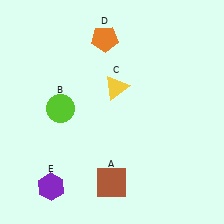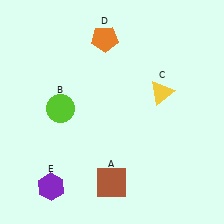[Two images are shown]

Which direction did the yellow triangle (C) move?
The yellow triangle (C) moved right.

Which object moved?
The yellow triangle (C) moved right.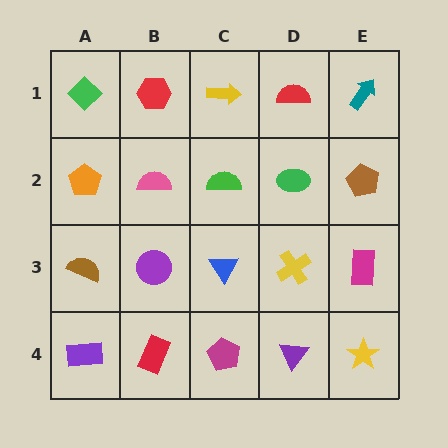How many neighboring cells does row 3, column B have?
4.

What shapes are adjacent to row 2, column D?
A red semicircle (row 1, column D), a yellow cross (row 3, column D), a green semicircle (row 2, column C), a brown pentagon (row 2, column E).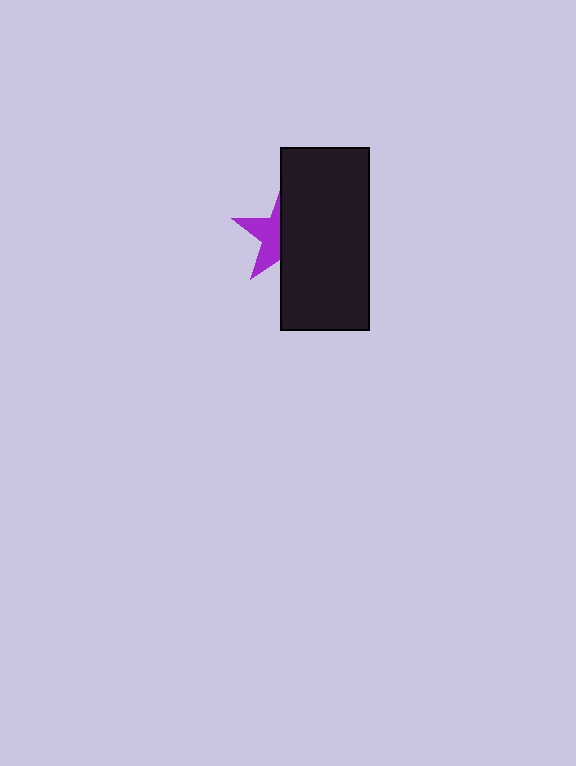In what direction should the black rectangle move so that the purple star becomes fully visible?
The black rectangle should move right. That is the shortest direction to clear the overlap and leave the purple star fully visible.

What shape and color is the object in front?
The object in front is a black rectangle.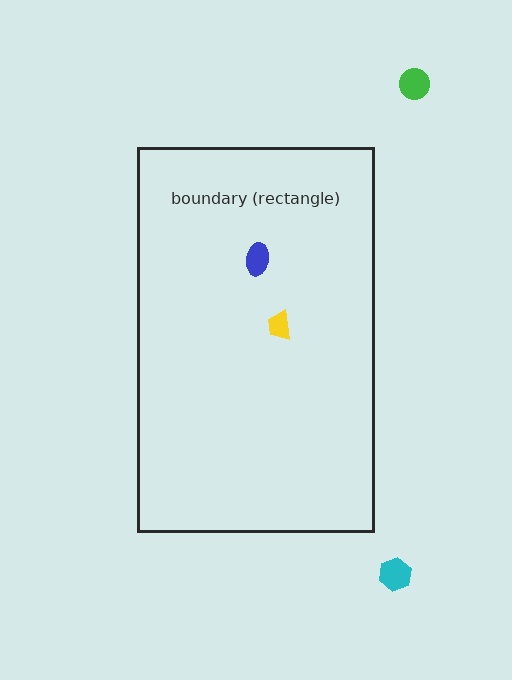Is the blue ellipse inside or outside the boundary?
Inside.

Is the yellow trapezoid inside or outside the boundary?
Inside.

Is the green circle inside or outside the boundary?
Outside.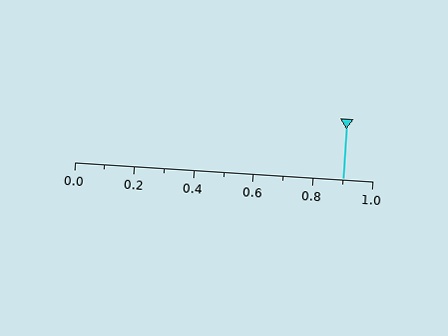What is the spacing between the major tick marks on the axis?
The major ticks are spaced 0.2 apart.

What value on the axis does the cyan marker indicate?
The marker indicates approximately 0.9.